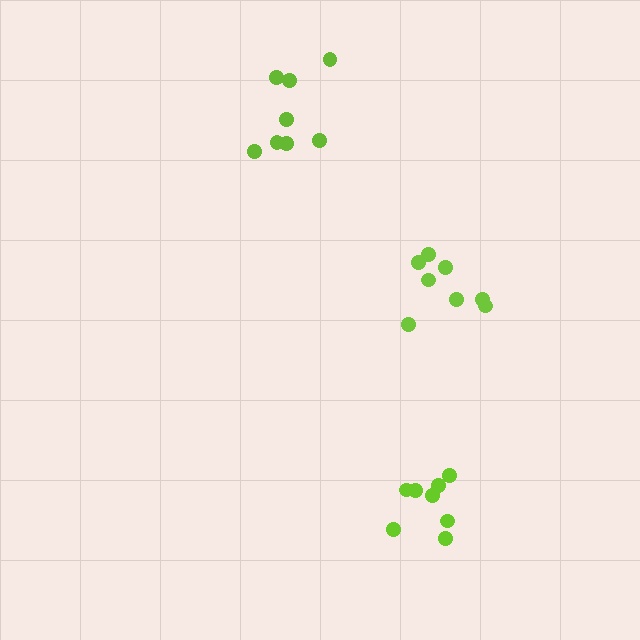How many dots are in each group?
Group 1: 8 dots, Group 2: 8 dots, Group 3: 8 dots (24 total).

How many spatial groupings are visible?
There are 3 spatial groupings.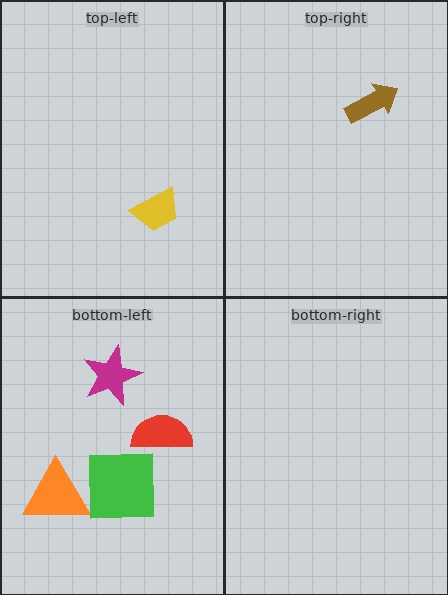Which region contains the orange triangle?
The bottom-left region.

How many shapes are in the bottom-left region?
4.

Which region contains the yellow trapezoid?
The top-left region.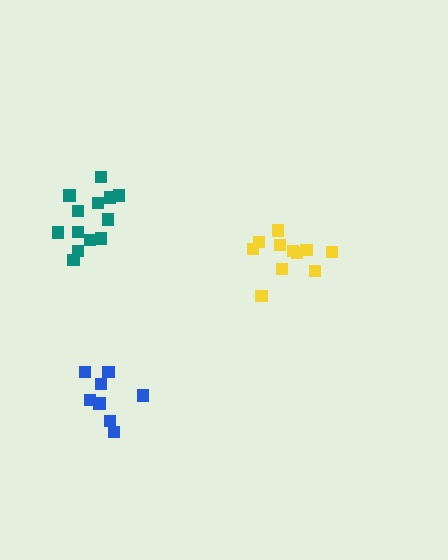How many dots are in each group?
Group 1: 8 dots, Group 2: 11 dots, Group 3: 13 dots (32 total).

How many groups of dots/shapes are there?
There are 3 groups.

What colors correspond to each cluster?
The clusters are colored: blue, yellow, teal.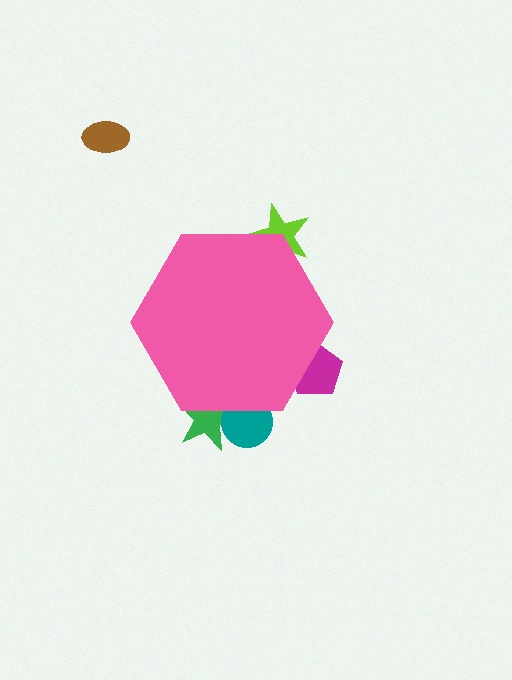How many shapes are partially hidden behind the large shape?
4 shapes are partially hidden.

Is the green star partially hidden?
Yes, the green star is partially hidden behind the pink hexagon.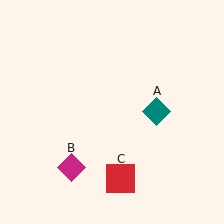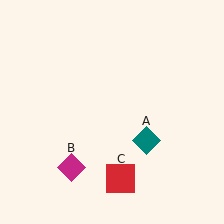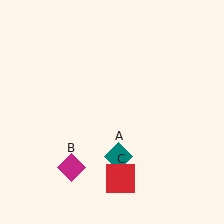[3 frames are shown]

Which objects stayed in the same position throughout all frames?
Magenta diamond (object B) and red square (object C) remained stationary.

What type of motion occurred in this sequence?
The teal diamond (object A) rotated clockwise around the center of the scene.